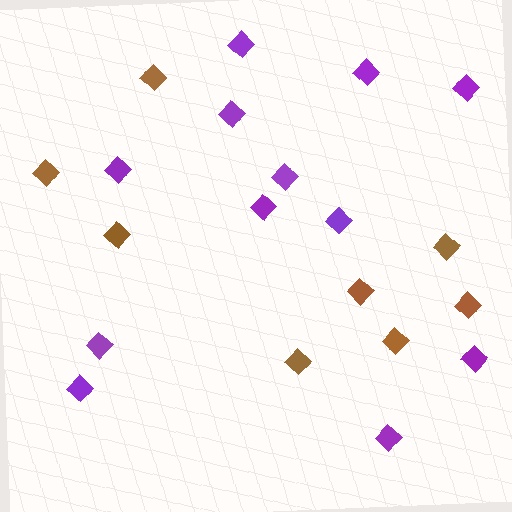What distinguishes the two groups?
There are 2 groups: one group of purple diamonds (12) and one group of brown diamonds (8).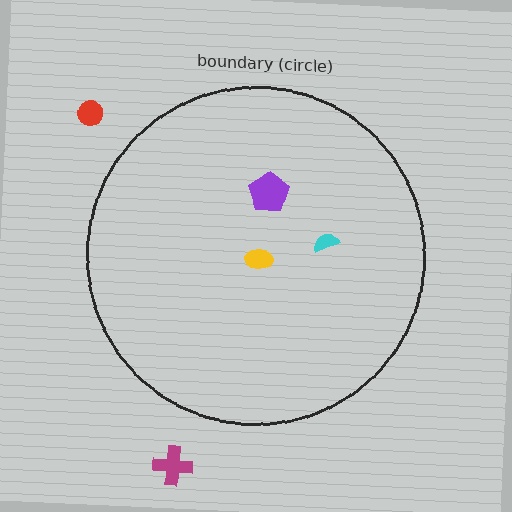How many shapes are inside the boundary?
3 inside, 2 outside.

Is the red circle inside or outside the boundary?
Outside.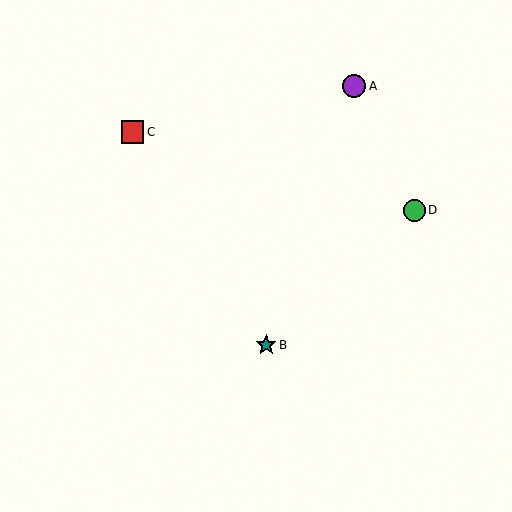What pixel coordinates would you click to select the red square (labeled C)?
Click at (133, 132) to select the red square C.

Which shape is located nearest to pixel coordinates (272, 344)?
The teal star (labeled B) at (266, 345) is nearest to that location.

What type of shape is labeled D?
Shape D is a green circle.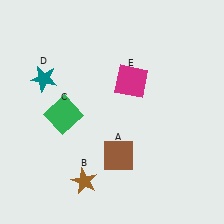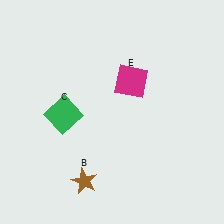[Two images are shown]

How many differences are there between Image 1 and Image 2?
There are 2 differences between the two images.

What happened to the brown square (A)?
The brown square (A) was removed in Image 2. It was in the bottom-right area of Image 1.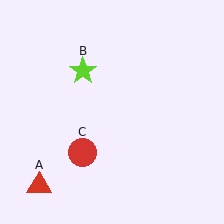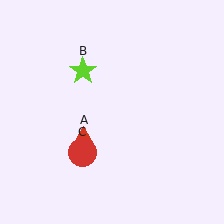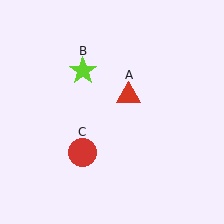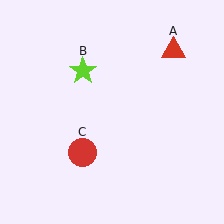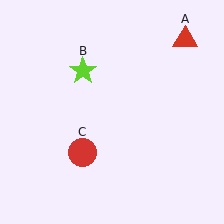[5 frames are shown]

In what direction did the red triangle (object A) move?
The red triangle (object A) moved up and to the right.